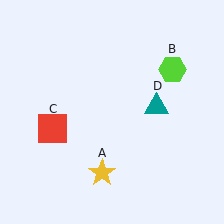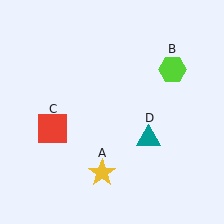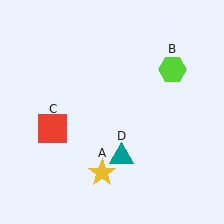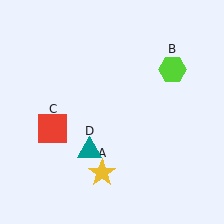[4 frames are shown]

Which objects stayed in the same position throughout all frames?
Yellow star (object A) and lime hexagon (object B) and red square (object C) remained stationary.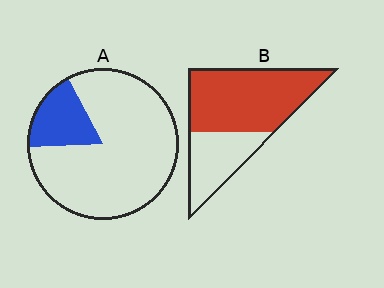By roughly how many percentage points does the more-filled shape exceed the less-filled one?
By roughly 50 percentage points (B over A).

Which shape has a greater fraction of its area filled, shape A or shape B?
Shape B.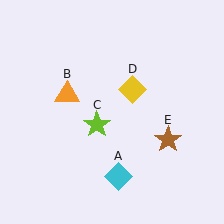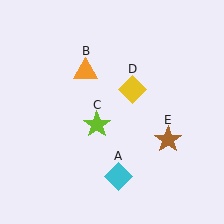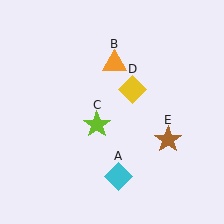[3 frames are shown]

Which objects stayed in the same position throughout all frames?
Cyan diamond (object A) and lime star (object C) and yellow diamond (object D) and brown star (object E) remained stationary.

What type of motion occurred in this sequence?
The orange triangle (object B) rotated clockwise around the center of the scene.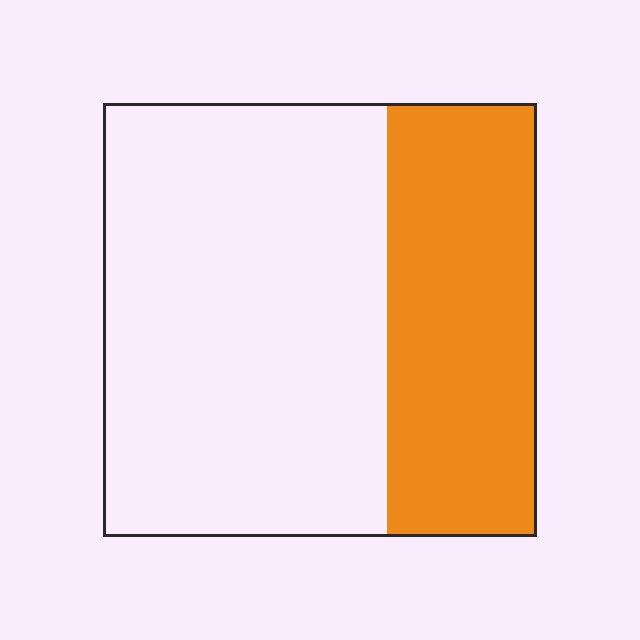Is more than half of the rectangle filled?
No.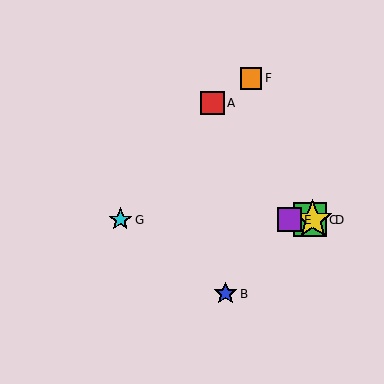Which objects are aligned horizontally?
Objects C, D, E, G are aligned horizontally.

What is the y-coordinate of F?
Object F is at y≈78.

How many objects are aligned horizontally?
4 objects (C, D, E, G) are aligned horizontally.